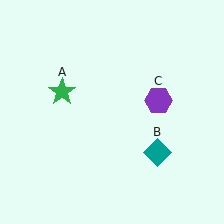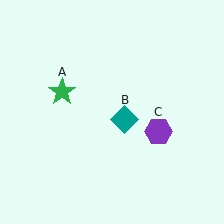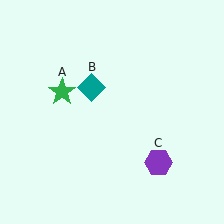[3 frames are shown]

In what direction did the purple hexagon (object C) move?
The purple hexagon (object C) moved down.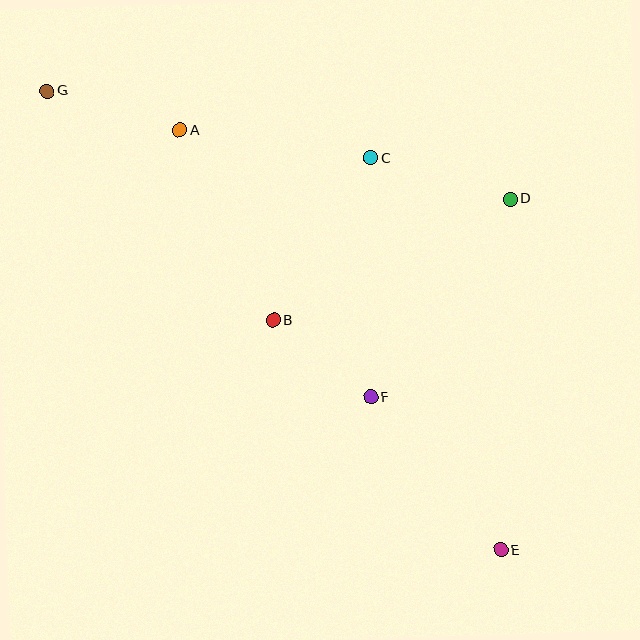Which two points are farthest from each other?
Points E and G are farthest from each other.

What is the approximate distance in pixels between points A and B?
The distance between A and B is approximately 212 pixels.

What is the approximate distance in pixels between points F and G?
The distance between F and G is approximately 445 pixels.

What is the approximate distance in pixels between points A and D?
The distance between A and D is approximately 338 pixels.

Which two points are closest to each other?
Points B and F are closest to each other.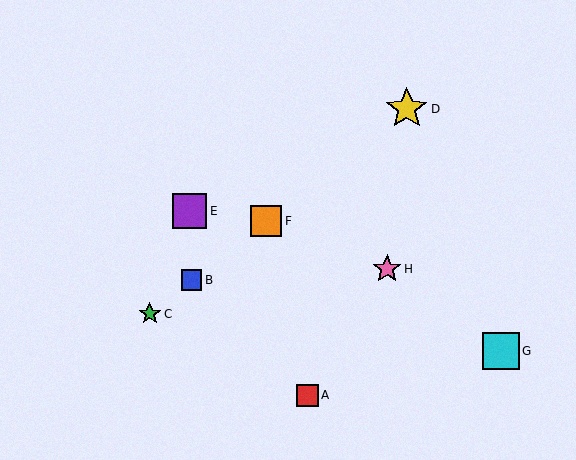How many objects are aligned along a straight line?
4 objects (B, C, D, F) are aligned along a straight line.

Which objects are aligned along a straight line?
Objects B, C, D, F are aligned along a straight line.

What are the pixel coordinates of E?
Object E is at (189, 211).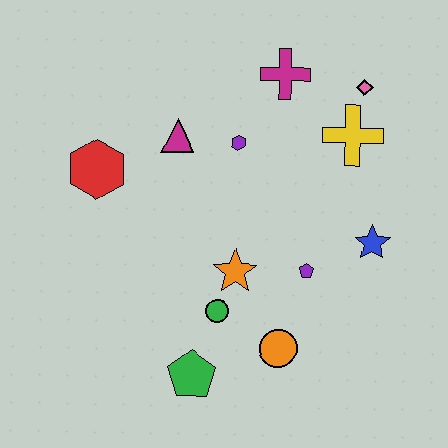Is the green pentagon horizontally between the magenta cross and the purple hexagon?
No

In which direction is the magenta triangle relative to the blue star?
The magenta triangle is to the left of the blue star.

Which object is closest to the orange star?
The green circle is closest to the orange star.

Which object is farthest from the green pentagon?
The pink diamond is farthest from the green pentagon.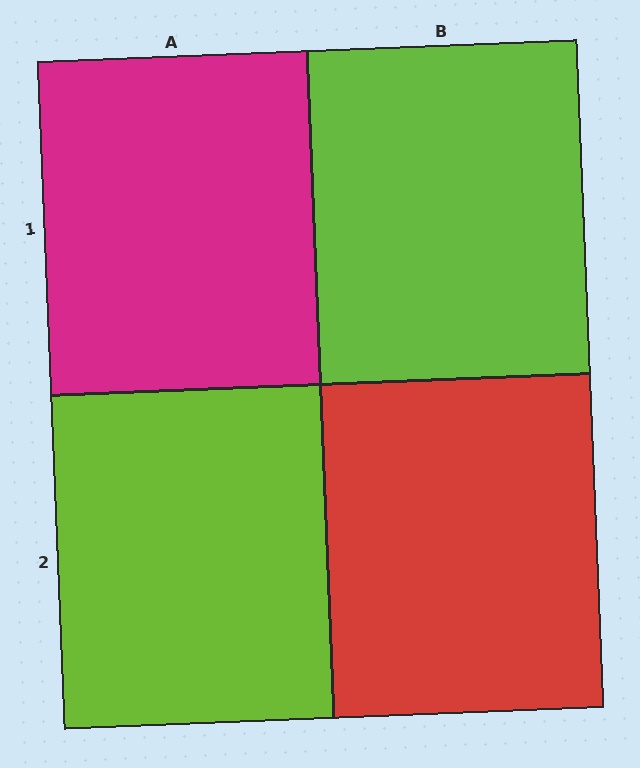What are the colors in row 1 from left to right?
Magenta, lime.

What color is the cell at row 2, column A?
Lime.